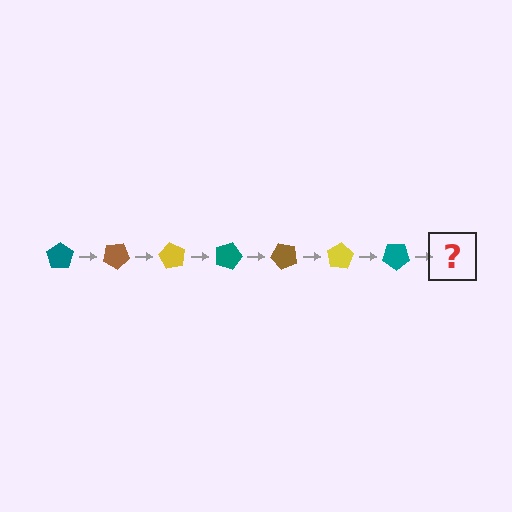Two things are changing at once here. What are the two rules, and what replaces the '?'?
The two rules are that it rotates 30 degrees each step and the color cycles through teal, brown, and yellow. The '?' should be a brown pentagon, rotated 210 degrees from the start.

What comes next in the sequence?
The next element should be a brown pentagon, rotated 210 degrees from the start.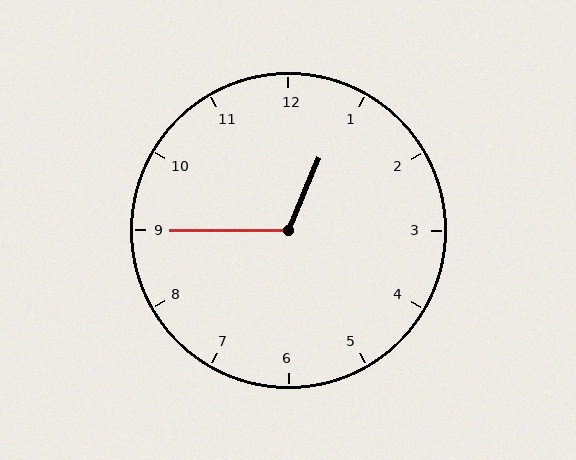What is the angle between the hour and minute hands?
Approximately 112 degrees.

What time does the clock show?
12:45.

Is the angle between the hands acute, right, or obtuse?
It is obtuse.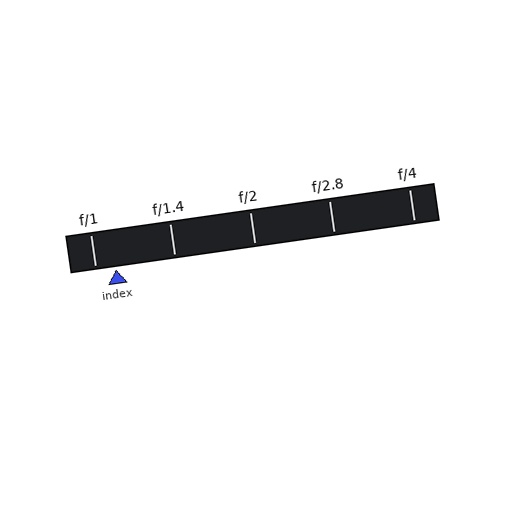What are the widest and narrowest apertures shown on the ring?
The widest aperture shown is f/1 and the narrowest is f/4.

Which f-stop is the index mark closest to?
The index mark is closest to f/1.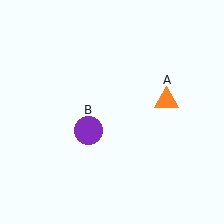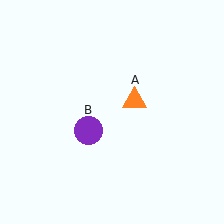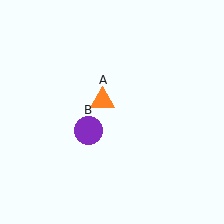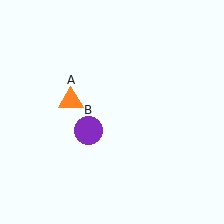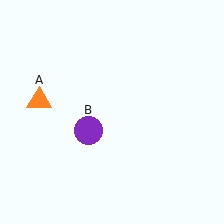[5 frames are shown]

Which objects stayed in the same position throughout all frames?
Purple circle (object B) remained stationary.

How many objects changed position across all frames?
1 object changed position: orange triangle (object A).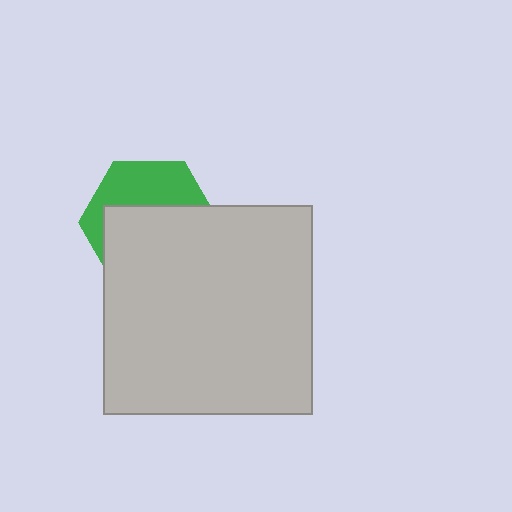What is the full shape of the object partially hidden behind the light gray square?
The partially hidden object is a green hexagon.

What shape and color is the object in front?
The object in front is a light gray square.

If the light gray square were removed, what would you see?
You would see the complete green hexagon.